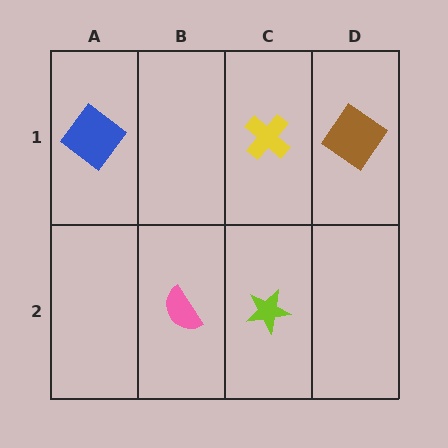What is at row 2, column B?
A pink semicircle.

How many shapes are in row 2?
2 shapes.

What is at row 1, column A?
A blue diamond.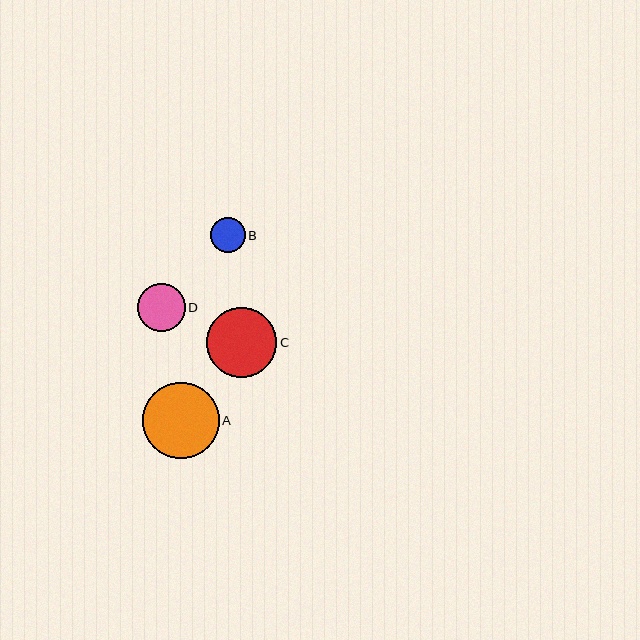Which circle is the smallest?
Circle B is the smallest with a size of approximately 35 pixels.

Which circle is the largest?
Circle A is the largest with a size of approximately 77 pixels.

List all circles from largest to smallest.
From largest to smallest: A, C, D, B.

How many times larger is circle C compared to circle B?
Circle C is approximately 2.0 times the size of circle B.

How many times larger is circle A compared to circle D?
Circle A is approximately 1.6 times the size of circle D.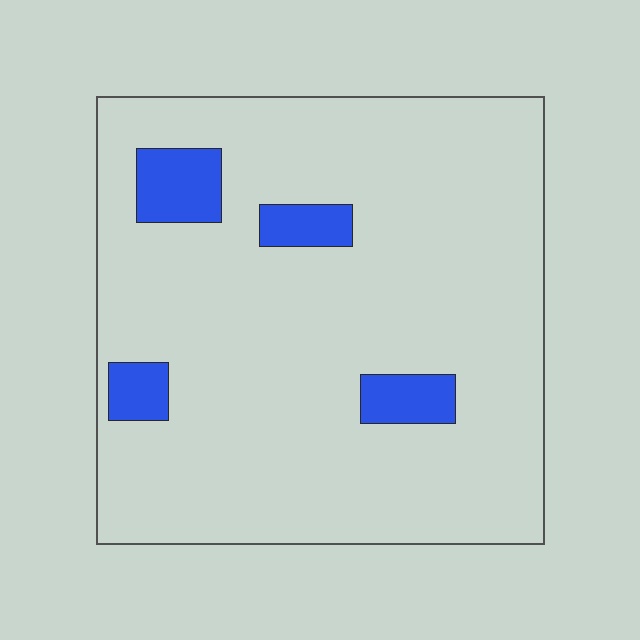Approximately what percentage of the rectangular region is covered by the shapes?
Approximately 10%.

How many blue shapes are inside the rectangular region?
4.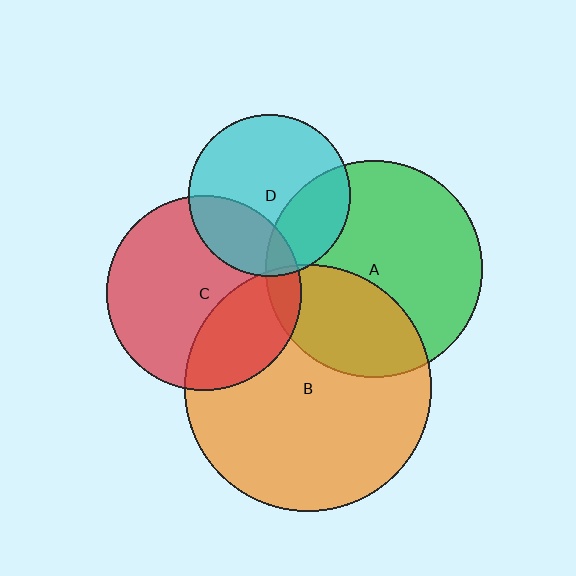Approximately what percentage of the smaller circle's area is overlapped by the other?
Approximately 25%.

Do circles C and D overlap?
Yes.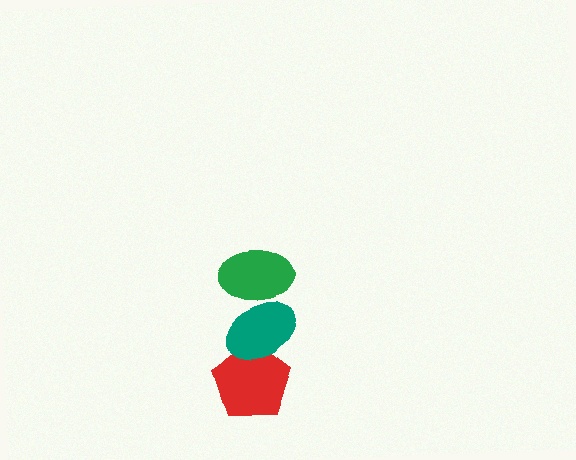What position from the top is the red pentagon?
The red pentagon is 3rd from the top.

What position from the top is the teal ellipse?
The teal ellipse is 2nd from the top.